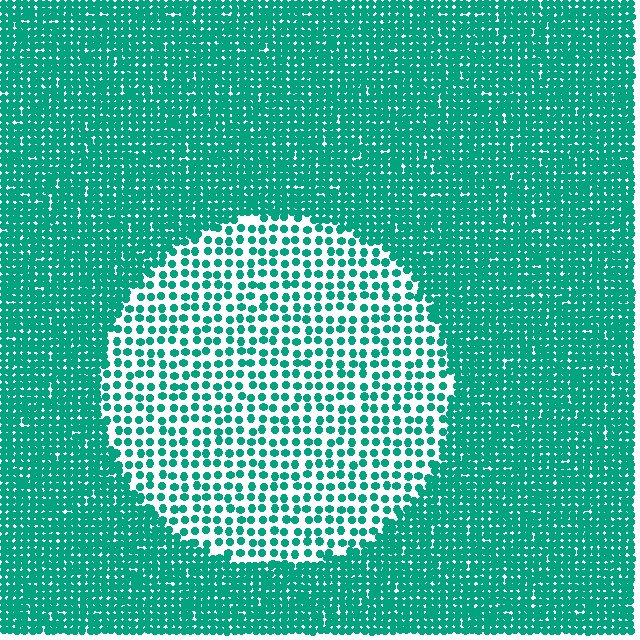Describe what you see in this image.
The image contains small teal elements arranged at two different densities. A circle-shaped region is visible where the elements are less densely packed than the surrounding area.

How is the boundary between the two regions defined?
The boundary is defined by a change in element density (approximately 2.4x ratio). All elements are the same color, size, and shape.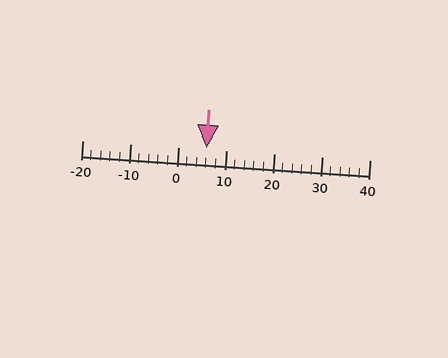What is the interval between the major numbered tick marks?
The major tick marks are spaced 10 units apart.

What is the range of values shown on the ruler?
The ruler shows values from -20 to 40.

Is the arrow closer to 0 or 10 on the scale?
The arrow is closer to 10.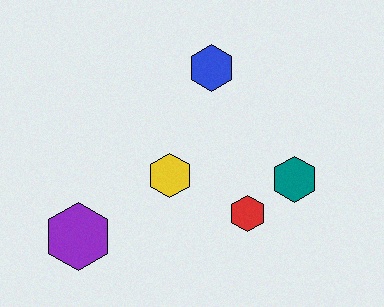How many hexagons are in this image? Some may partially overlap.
There are 5 hexagons.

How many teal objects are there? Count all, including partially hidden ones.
There is 1 teal object.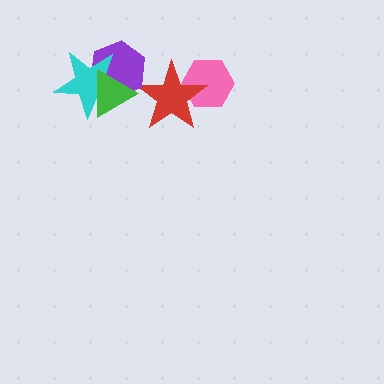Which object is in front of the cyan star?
The green triangle is in front of the cyan star.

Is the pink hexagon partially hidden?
Yes, it is partially covered by another shape.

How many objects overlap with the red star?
1 object overlaps with the red star.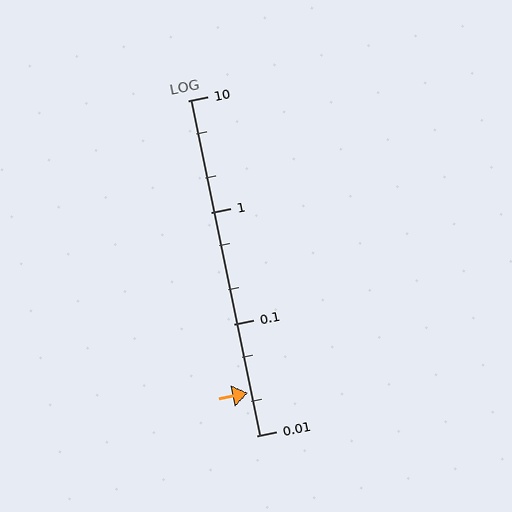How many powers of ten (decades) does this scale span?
The scale spans 3 decades, from 0.01 to 10.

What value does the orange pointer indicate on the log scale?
The pointer indicates approximately 0.024.